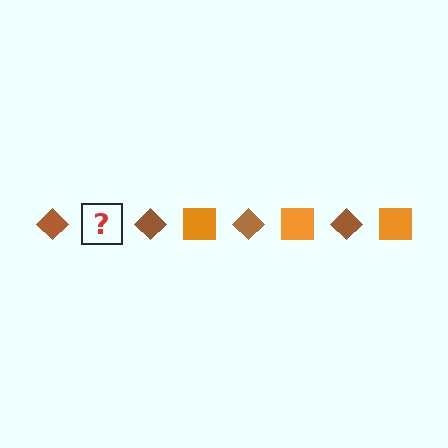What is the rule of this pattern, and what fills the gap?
The rule is that the pattern alternates between brown diamond and orange square. The gap should be filled with an orange square.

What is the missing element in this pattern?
The missing element is an orange square.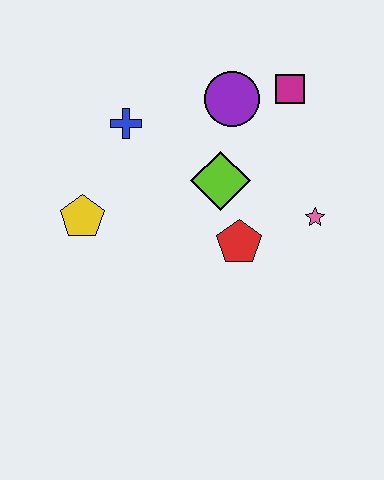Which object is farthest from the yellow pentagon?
The magenta square is farthest from the yellow pentagon.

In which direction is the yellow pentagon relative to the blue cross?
The yellow pentagon is below the blue cross.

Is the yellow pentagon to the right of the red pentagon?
No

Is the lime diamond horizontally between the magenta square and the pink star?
No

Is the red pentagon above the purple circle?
No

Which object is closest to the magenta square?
The purple circle is closest to the magenta square.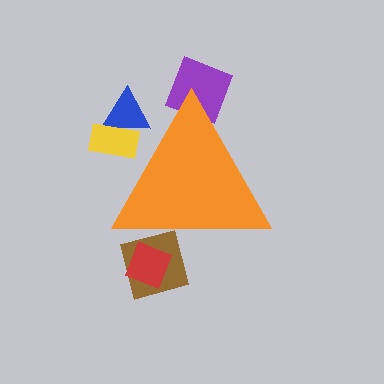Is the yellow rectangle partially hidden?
Yes, the yellow rectangle is partially hidden behind the orange triangle.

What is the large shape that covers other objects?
An orange triangle.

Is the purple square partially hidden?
Yes, the purple square is partially hidden behind the orange triangle.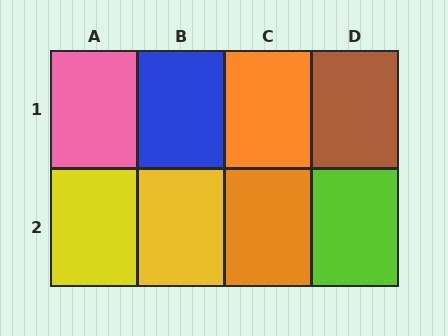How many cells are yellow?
2 cells are yellow.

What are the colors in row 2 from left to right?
Yellow, yellow, orange, lime.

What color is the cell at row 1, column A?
Pink.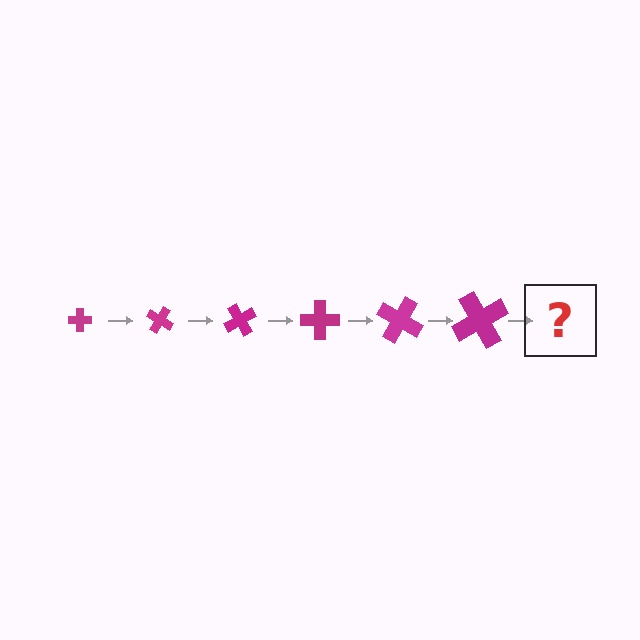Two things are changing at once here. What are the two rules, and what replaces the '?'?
The two rules are that the cross grows larger each step and it rotates 30 degrees each step. The '?' should be a cross, larger than the previous one and rotated 180 degrees from the start.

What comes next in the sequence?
The next element should be a cross, larger than the previous one and rotated 180 degrees from the start.